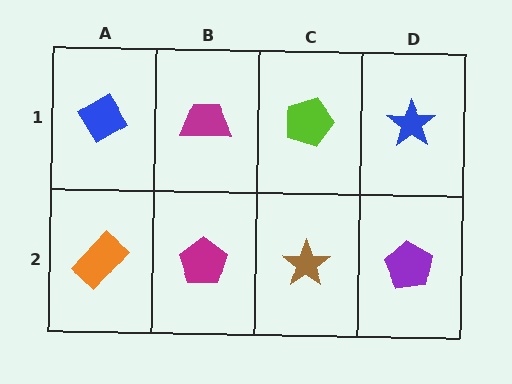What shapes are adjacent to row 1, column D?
A purple pentagon (row 2, column D), a lime pentagon (row 1, column C).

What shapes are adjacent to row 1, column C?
A brown star (row 2, column C), a magenta trapezoid (row 1, column B), a blue star (row 1, column D).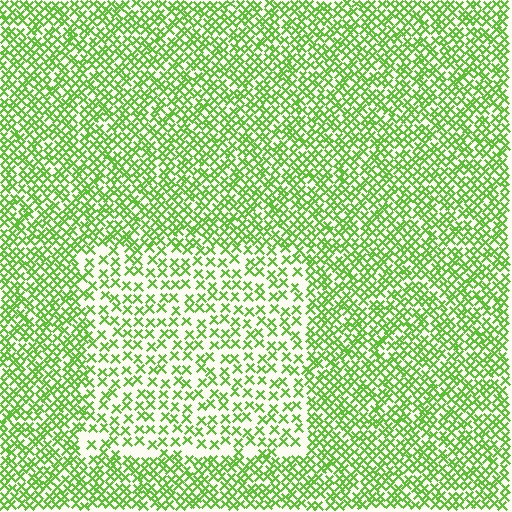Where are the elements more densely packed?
The elements are more densely packed outside the rectangle boundary.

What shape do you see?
I see a rectangle.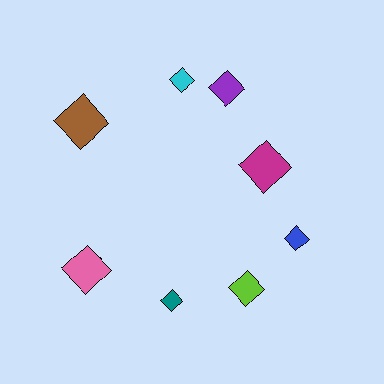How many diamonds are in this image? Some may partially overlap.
There are 8 diamonds.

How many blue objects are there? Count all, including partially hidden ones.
There is 1 blue object.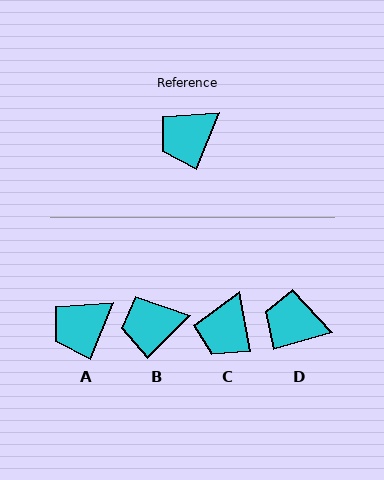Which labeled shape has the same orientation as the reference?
A.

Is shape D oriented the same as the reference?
No, it is off by about 51 degrees.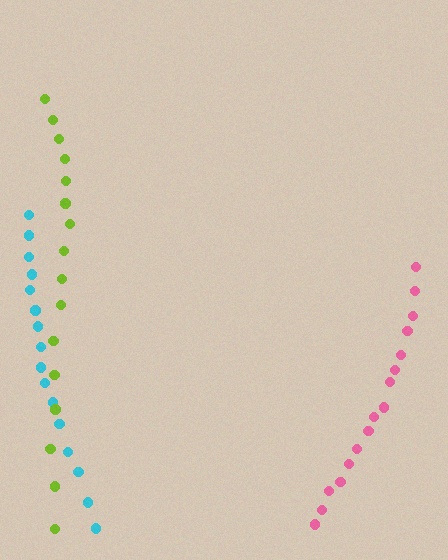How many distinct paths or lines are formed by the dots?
There are 3 distinct paths.